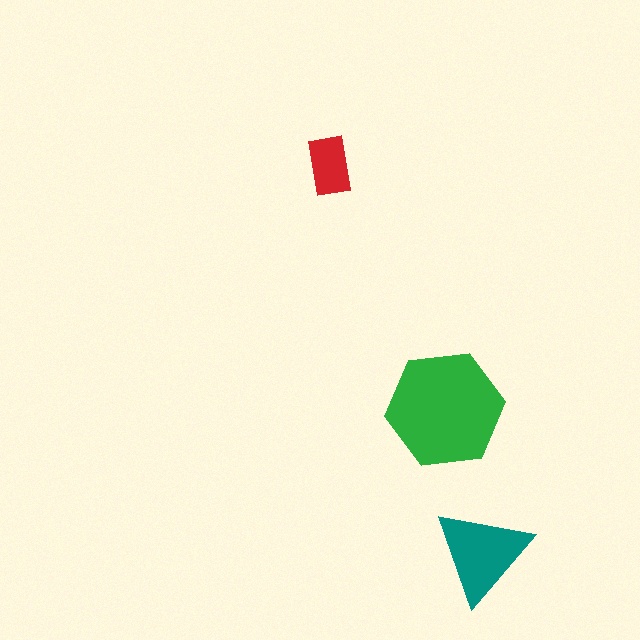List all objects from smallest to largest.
The red rectangle, the teal triangle, the green hexagon.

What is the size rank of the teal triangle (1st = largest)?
2nd.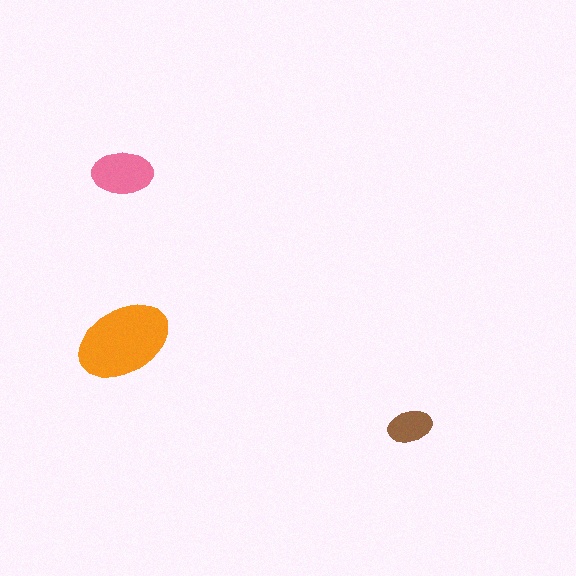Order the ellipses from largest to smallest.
the orange one, the pink one, the brown one.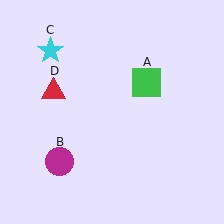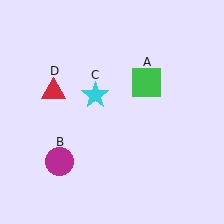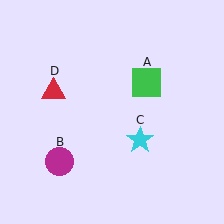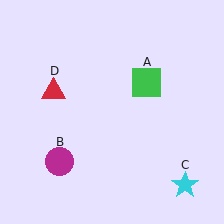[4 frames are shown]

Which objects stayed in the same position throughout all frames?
Green square (object A) and magenta circle (object B) and red triangle (object D) remained stationary.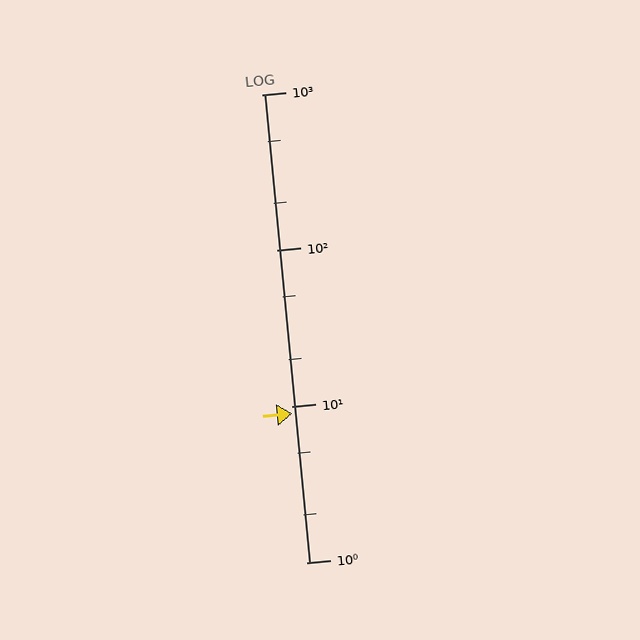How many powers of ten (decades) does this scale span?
The scale spans 3 decades, from 1 to 1000.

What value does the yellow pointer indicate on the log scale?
The pointer indicates approximately 9.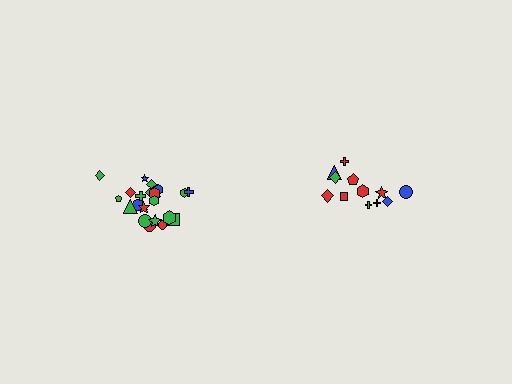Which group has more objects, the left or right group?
The left group.